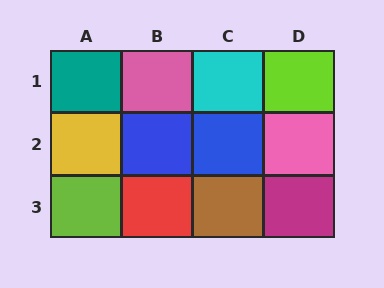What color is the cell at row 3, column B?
Red.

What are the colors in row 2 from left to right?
Yellow, blue, blue, pink.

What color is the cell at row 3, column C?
Brown.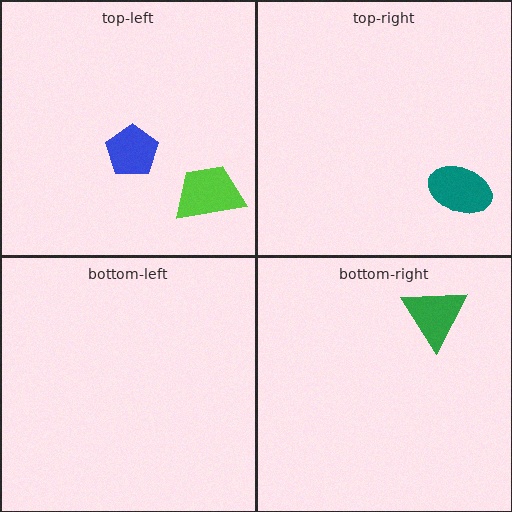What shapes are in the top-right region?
The teal ellipse.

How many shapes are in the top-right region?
1.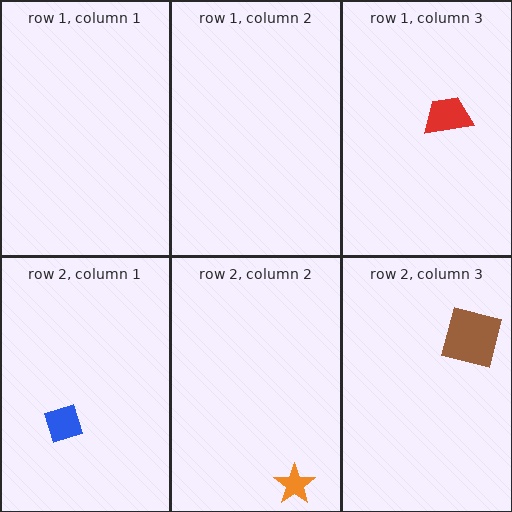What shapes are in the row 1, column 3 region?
The red trapezoid.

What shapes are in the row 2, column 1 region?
The blue diamond.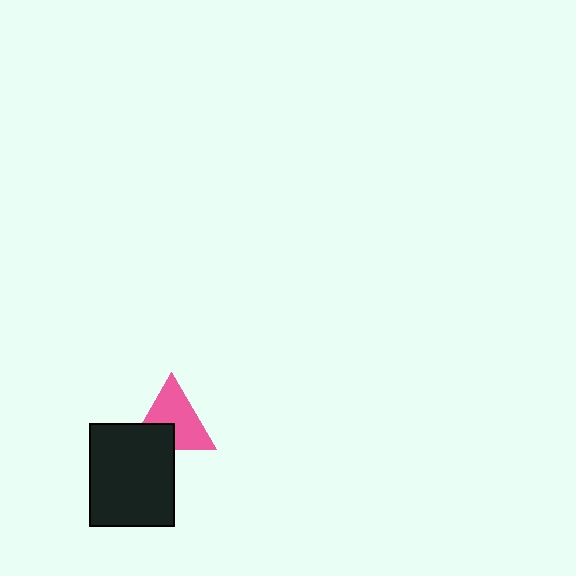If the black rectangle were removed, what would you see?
You would see the complete pink triangle.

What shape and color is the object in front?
The object in front is a black rectangle.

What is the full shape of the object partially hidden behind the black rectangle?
The partially hidden object is a pink triangle.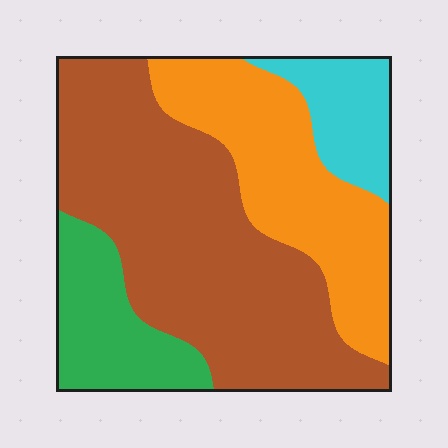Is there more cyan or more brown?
Brown.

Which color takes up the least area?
Cyan, at roughly 10%.